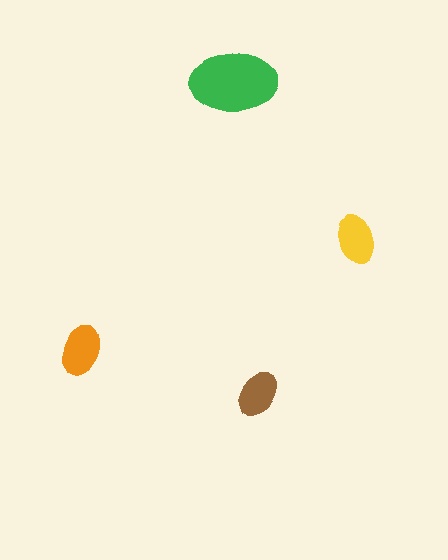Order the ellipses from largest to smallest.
the green one, the orange one, the yellow one, the brown one.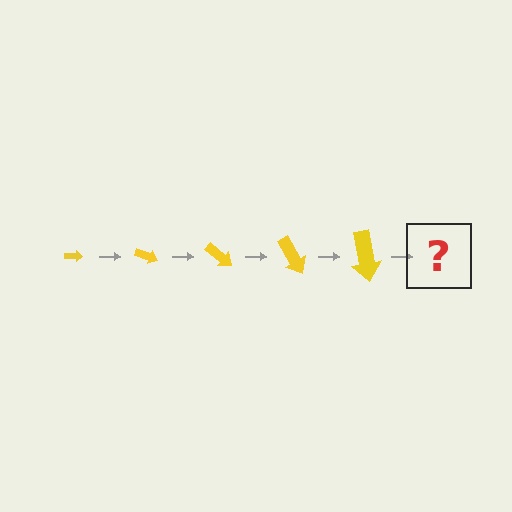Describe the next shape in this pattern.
It should be an arrow, larger than the previous one and rotated 100 degrees from the start.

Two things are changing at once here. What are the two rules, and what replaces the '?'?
The two rules are that the arrow grows larger each step and it rotates 20 degrees each step. The '?' should be an arrow, larger than the previous one and rotated 100 degrees from the start.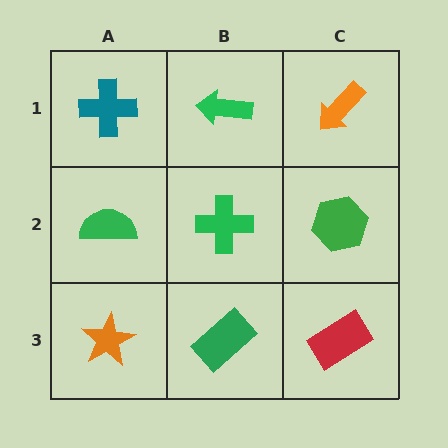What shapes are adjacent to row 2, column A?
A teal cross (row 1, column A), an orange star (row 3, column A), a green cross (row 2, column B).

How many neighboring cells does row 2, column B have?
4.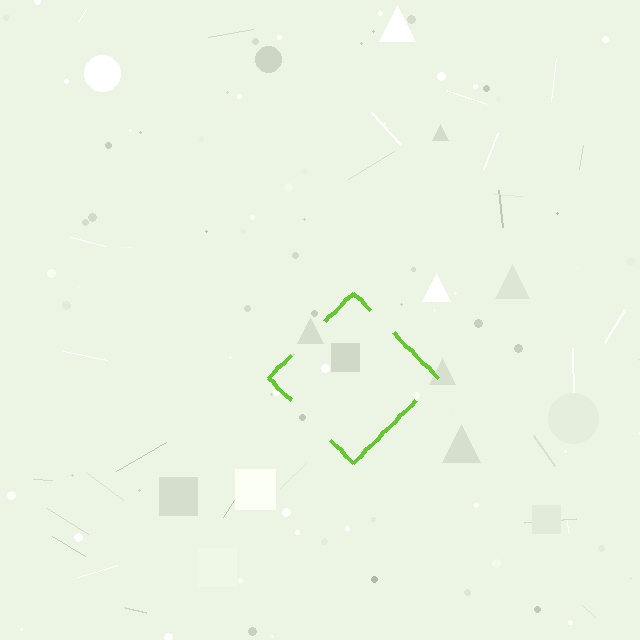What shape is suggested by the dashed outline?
The dashed outline suggests a diamond.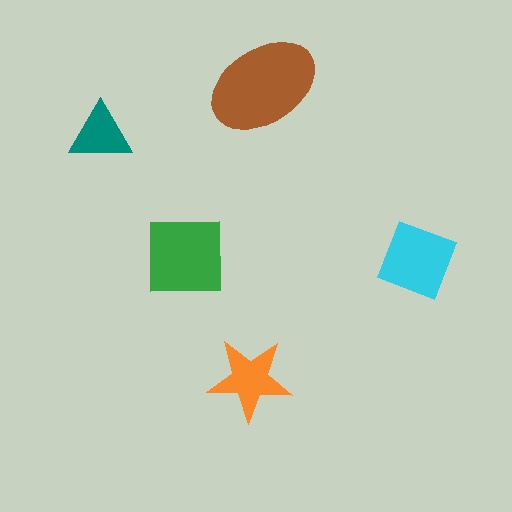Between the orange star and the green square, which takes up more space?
The green square.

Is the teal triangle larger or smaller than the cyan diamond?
Smaller.